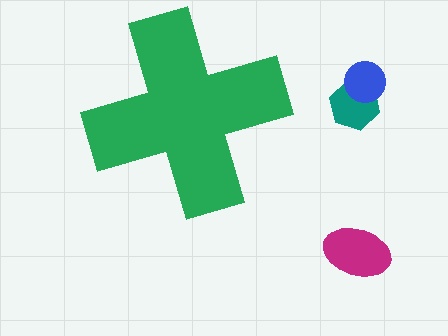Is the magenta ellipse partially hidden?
No, the magenta ellipse is fully visible.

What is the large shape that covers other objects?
A green cross.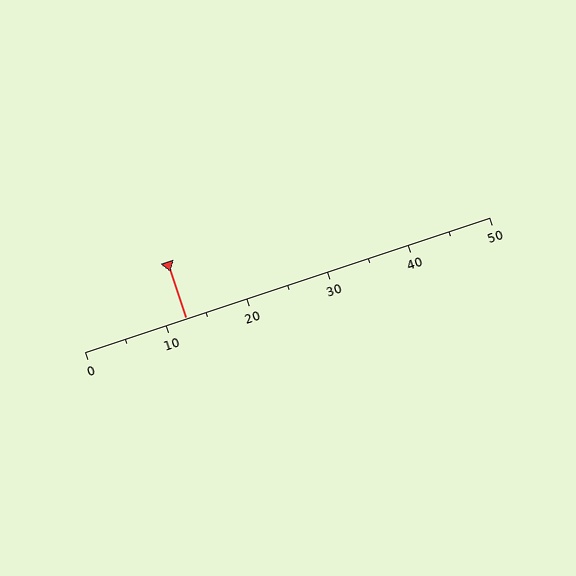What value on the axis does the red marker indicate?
The marker indicates approximately 12.5.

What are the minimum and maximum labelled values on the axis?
The axis runs from 0 to 50.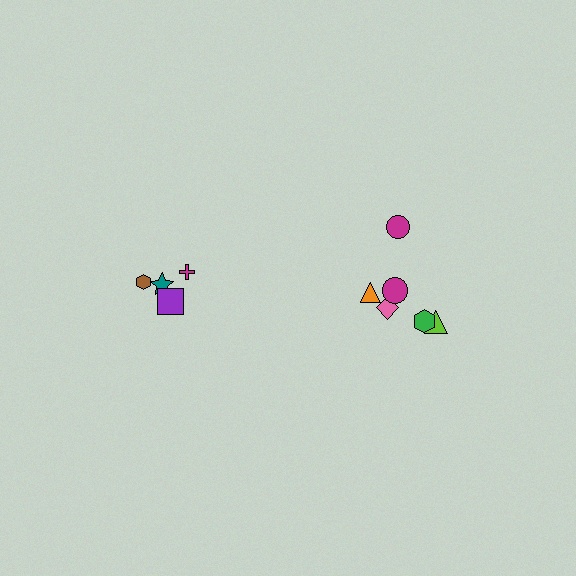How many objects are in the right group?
There are 6 objects.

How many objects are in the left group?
There are 4 objects.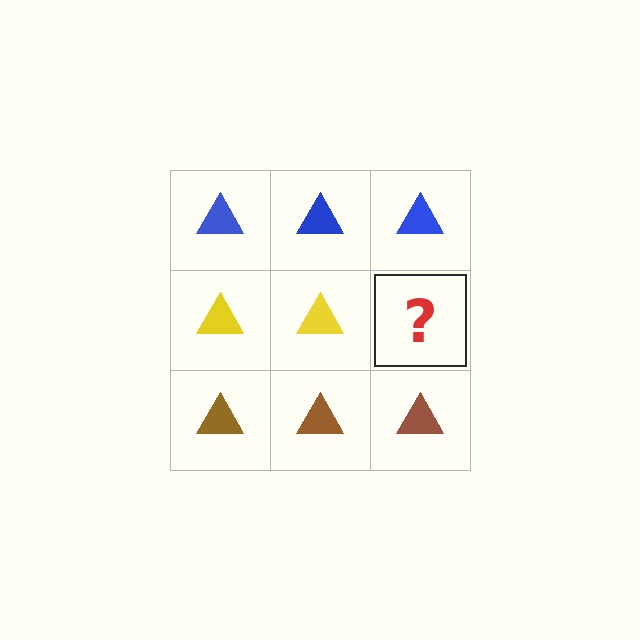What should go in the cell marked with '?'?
The missing cell should contain a yellow triangle.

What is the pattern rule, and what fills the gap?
The rule is that each row has a consistent color. The gap should be filled with a yellow triangle.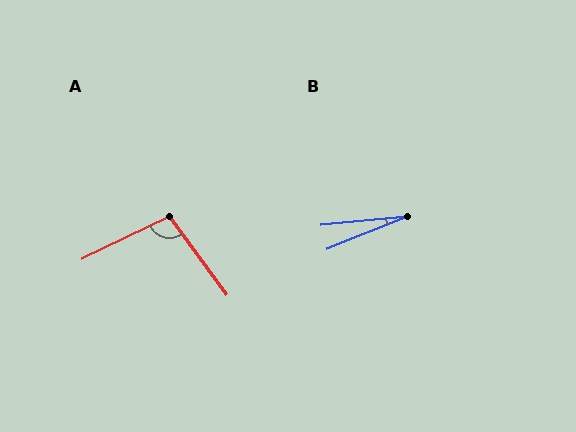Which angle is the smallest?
B, at approximately 16 degrees.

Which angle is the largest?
A, at approximately 100 degrees.